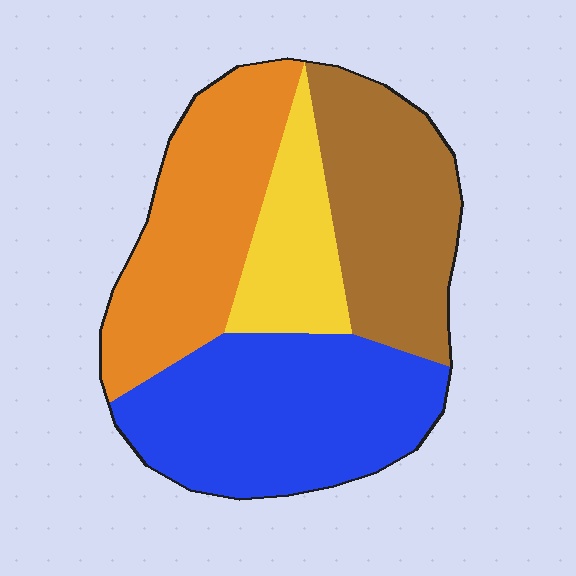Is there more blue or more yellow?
Blue.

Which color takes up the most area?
Blue, at roughly 35%.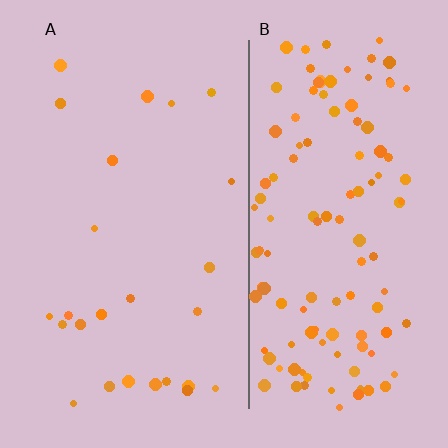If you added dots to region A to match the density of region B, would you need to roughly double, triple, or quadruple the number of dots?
Approximately quadruple.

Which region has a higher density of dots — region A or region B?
B (the right).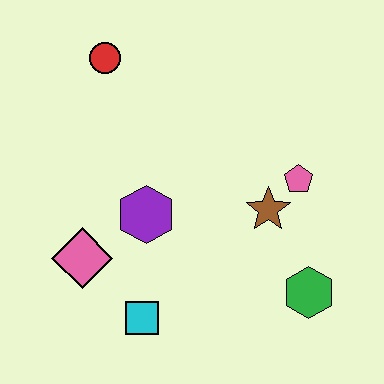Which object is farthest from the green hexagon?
The red circle is farthest from the green hexagon.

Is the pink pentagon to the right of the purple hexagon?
Yes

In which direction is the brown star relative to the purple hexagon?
The brown star is to the right of the purple hexagon.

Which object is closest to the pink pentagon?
The brown star is closest to the pink pentagon.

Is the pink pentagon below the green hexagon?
No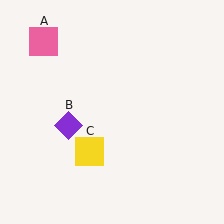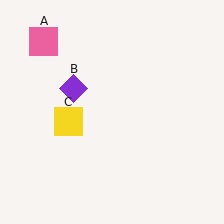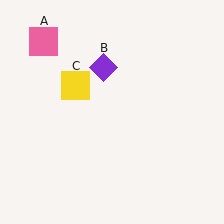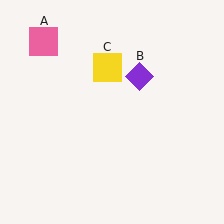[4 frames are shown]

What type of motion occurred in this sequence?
The purple diamond (object B), yellow square (object C) rotated clockwise around the center of the scene.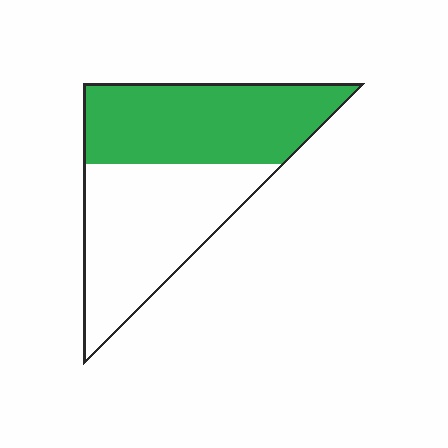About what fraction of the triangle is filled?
About one half (1/2).